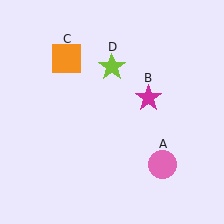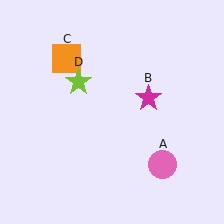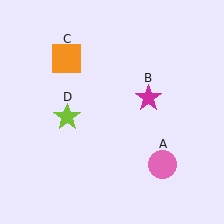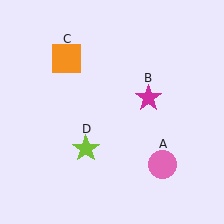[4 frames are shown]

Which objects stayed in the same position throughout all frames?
Pink circle (object A) and magenta star (object B) and orange square (object C) remained stationary.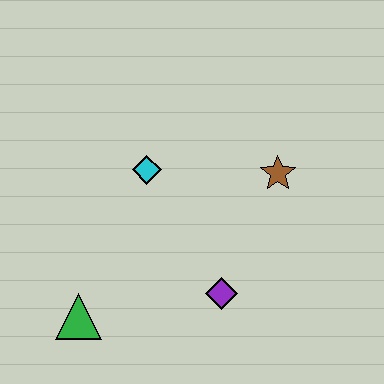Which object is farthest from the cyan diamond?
The green triangle is farthest from the cyan diamond.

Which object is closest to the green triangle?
The purple diamond is closest to the green triangle.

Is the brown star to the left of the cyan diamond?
No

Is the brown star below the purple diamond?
No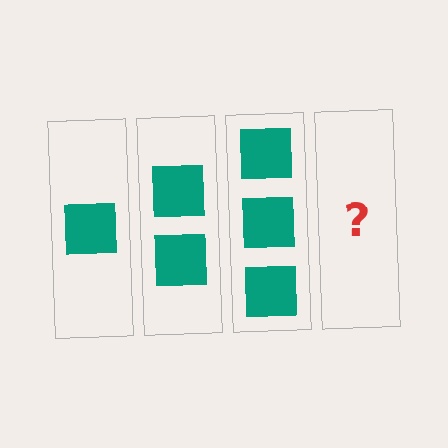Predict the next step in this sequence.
The next step is 4 squares.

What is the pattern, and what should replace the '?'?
The pattern is that each step adds one more square. The '?' should be 4 squares.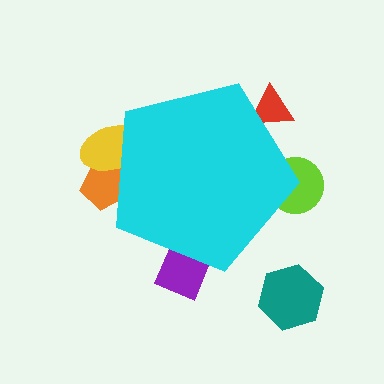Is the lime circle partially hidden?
Yes, the lime circle is partially hidden behind the cyan pentagon.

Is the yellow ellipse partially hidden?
Yes, the yellow ellipse is partially hidden behind the cyan pentagon.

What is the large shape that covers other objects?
A cyan pentagon.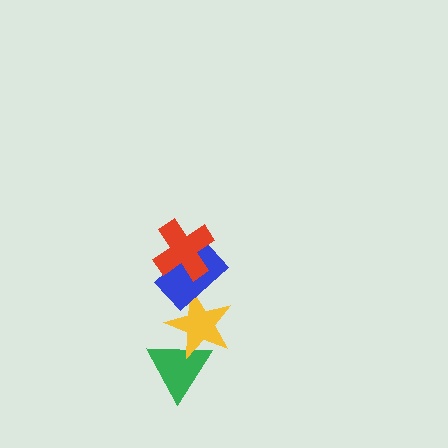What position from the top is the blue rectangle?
The blue rectangle is 2nd from the top.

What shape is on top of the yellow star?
The blue rectangle is on top of the yellow star.